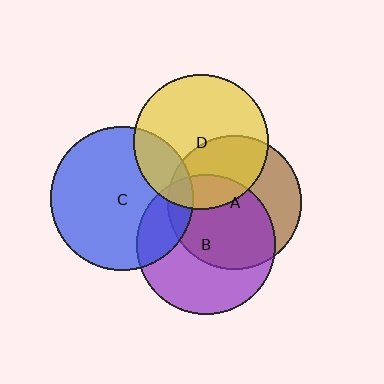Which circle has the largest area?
Circle C (blue).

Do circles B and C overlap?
Yes.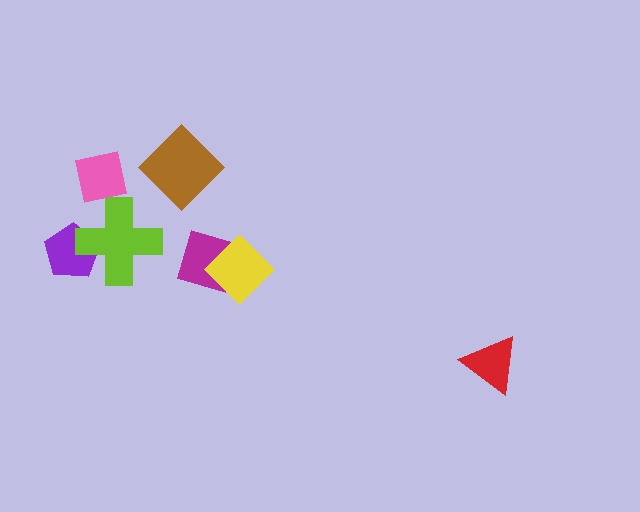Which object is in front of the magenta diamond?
The yellow diamond is in front of the magenta diamond.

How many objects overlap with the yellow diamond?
1 object overlaps with the yellow diamond.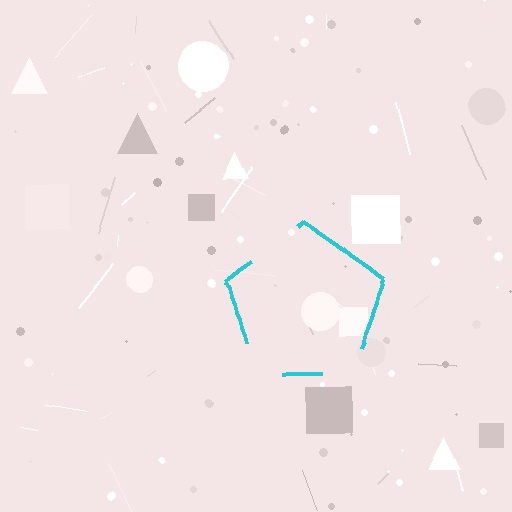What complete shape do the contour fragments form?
The contour fragments form a pentagon.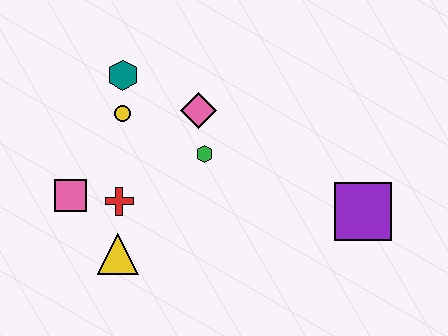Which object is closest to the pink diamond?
The green hexagon is closest to the pink diamond.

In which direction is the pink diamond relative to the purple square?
The pink diamond is to the left of the purple square.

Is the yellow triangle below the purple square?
Yes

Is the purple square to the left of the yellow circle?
No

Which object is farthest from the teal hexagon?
The purple square is farthest from the teal hexagon.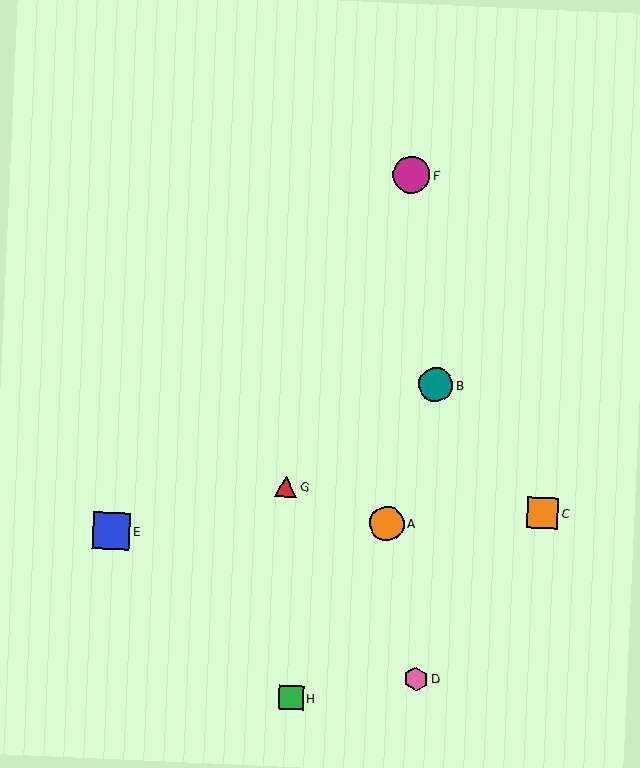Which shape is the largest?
The blue square (labeled E) is the largest.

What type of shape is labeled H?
Shape H is a green square.